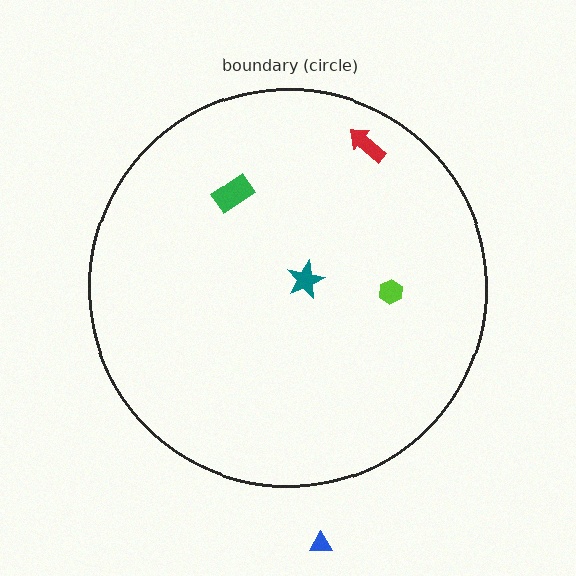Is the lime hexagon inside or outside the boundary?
Inside.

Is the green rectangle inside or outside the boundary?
Inside.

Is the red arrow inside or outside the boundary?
Inside.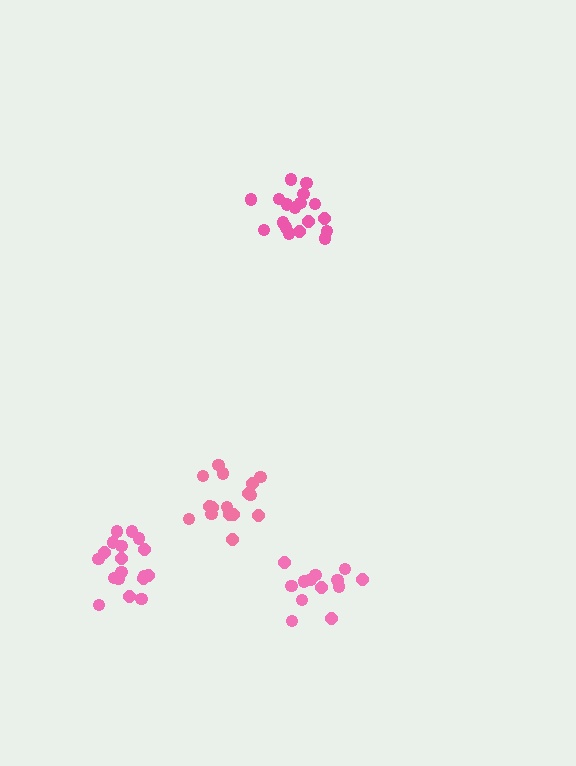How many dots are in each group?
Group 1: 13 dots, Group 2: 18 dots, Group 3: 16 dots, Group 4: 18 dots (65 total).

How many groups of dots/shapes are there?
There are 4 groups.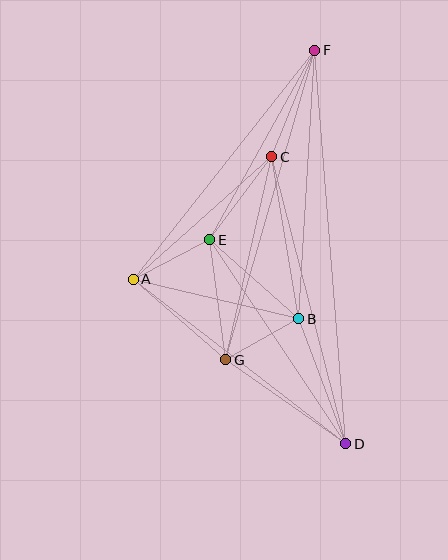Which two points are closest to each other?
Points B and G are closest to each other.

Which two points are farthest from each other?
Points D and F are farthest from each other.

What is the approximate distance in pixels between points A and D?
The distance between A and D is approximately 269 pixels.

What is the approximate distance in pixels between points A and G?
The distance between A and G is approximately 123 pixels.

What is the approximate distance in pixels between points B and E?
The distance between B and E is approximately 119 pixels.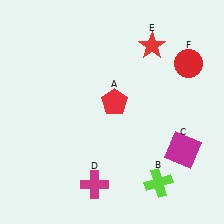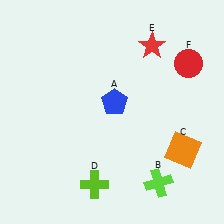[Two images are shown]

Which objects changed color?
A changed from red to blue. C changed from magenta to orange. D changed from magenta to lime.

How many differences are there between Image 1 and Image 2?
There are 3 differences between the two images.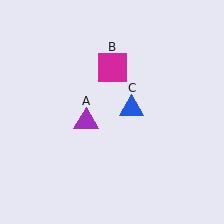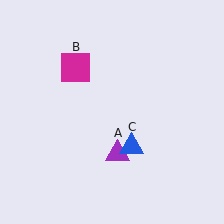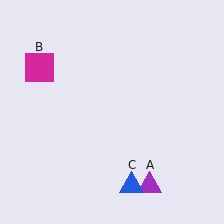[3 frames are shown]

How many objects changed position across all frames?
3 objects changed position: purple triangle (object A), magenta square (object B), blue triangle (object C).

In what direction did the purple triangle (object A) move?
The purple triangle (object A) moved down and to the right.